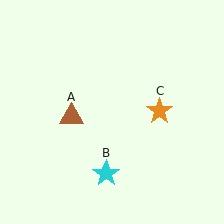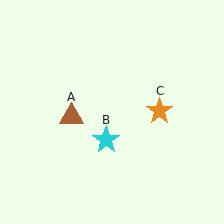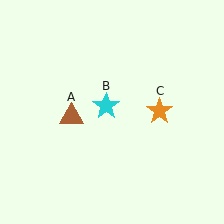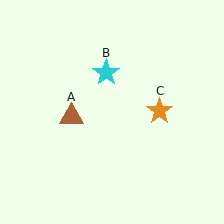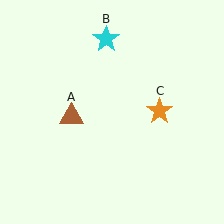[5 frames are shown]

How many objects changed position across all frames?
1 object changed position: cyan star (object B).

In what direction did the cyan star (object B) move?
The cyan star (object B) moved up.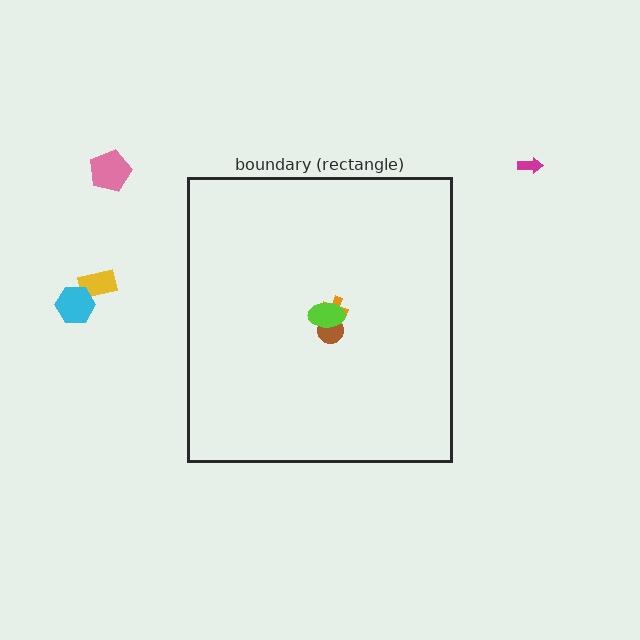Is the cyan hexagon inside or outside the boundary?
Outside.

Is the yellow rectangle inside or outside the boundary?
Outside.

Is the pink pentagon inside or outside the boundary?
Outside.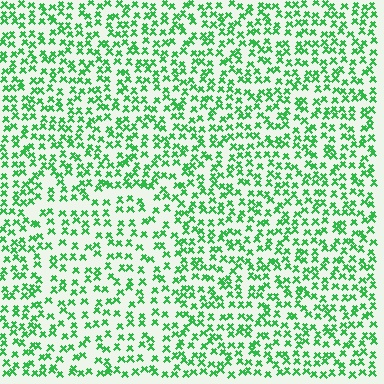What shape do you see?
I see a rectangle.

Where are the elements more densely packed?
The elements are more densely packed outside the rectangle boundary.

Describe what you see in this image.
The image contains small green elements arranged at two different densities. A rectangle-shaped region is visible where the elements are less densely packed than the surrounding area.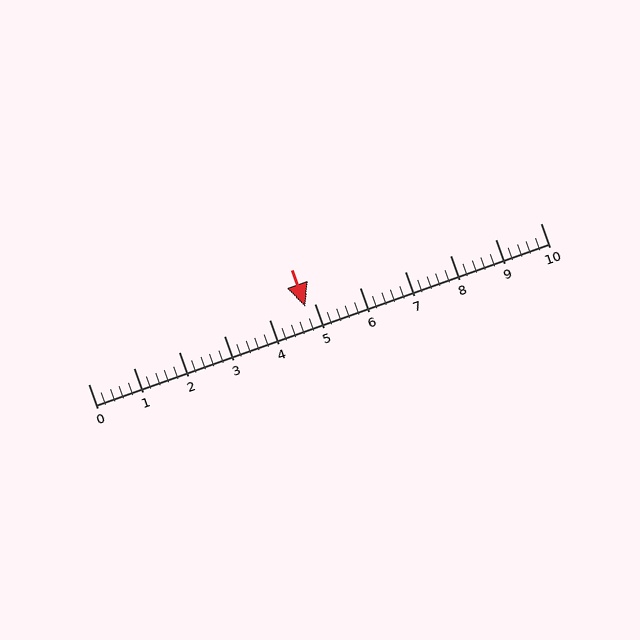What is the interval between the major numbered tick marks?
The major tick marks are spaced 1 units apart.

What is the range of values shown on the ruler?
The ruler shows values from 0 to 10.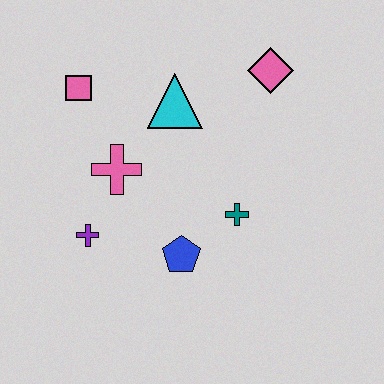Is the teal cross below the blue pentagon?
No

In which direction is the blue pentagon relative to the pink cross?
The blue pentagon is below the pink cross.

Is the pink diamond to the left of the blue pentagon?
No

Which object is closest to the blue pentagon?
The teal cross is closest to the blue pentagon.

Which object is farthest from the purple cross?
The pink diamond is farthest from the purple cross.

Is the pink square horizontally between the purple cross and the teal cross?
No